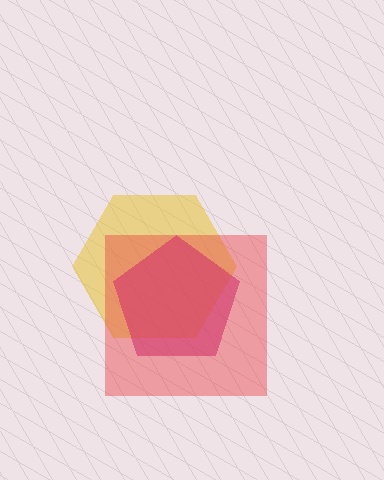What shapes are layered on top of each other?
The layered shapes are: a yellow hexagon, a magenta pentagon, a red square.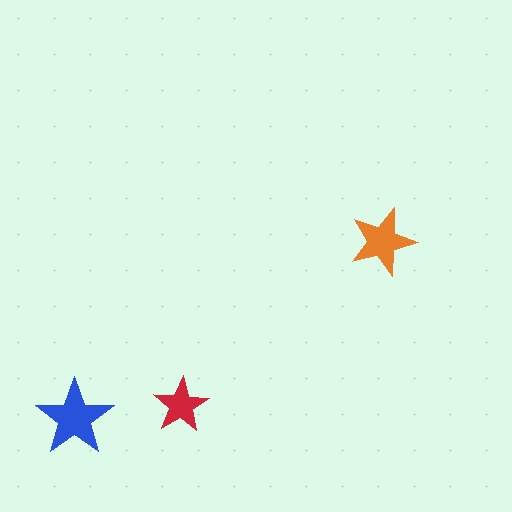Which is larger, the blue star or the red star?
The blue one.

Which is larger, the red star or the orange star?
The orange one.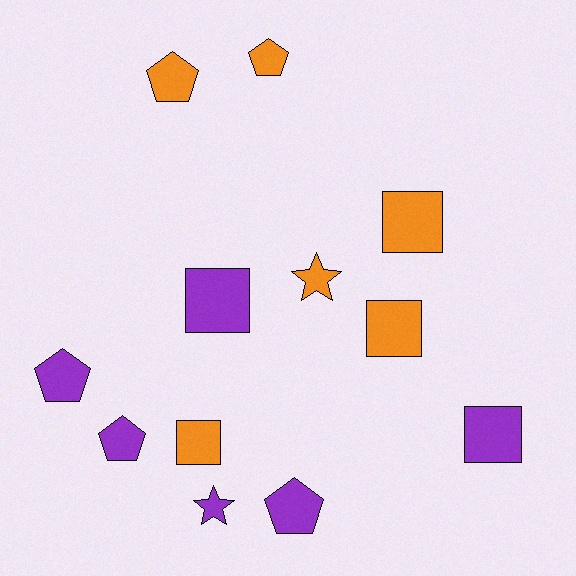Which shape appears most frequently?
Square, with 5 objects.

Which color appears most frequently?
Orange, with 6 objects.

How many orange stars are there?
There is 1 orange star.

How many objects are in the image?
There are 12 objects.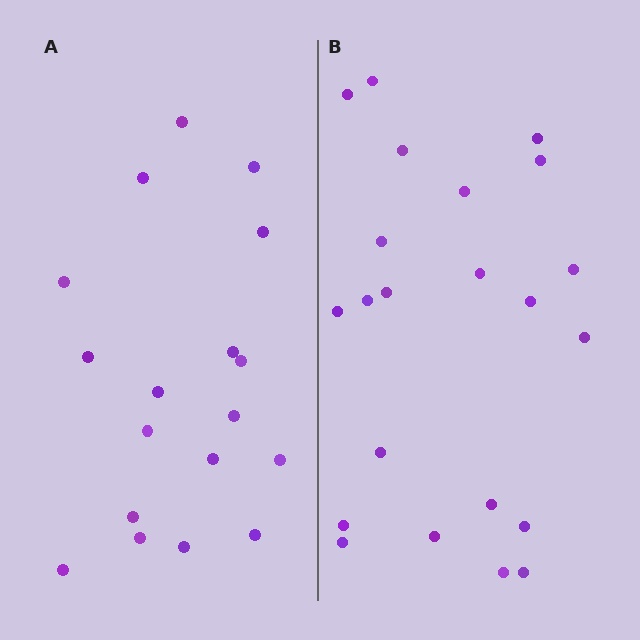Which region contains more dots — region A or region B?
Region B (the right region) has more dots.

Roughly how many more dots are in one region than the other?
Region B has about 4 more dots than region A.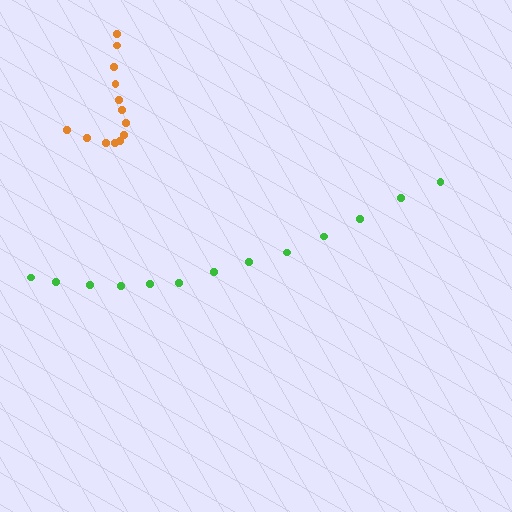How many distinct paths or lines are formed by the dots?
There are 2 distinct paths.